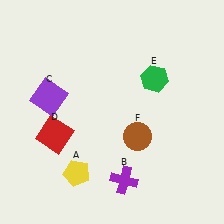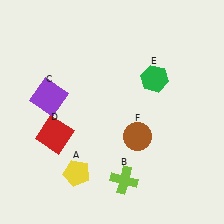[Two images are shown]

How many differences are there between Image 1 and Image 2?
There is 1 difference between the two images.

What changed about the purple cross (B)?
In Image 1, B is purple. In Image 2, it changed to lime.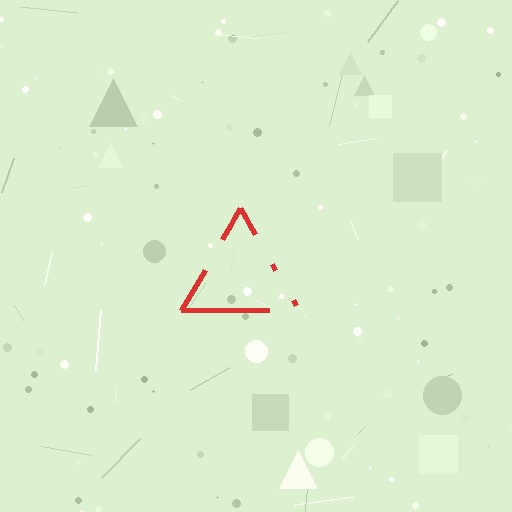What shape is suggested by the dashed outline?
The dashed outline suggests a triangle.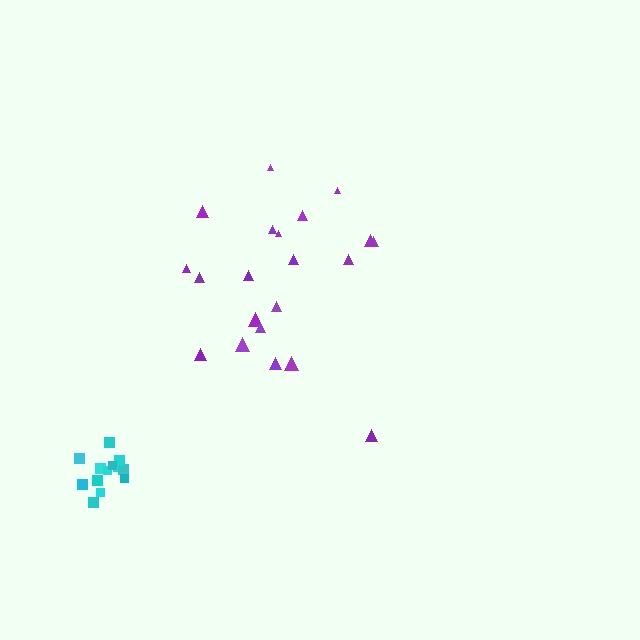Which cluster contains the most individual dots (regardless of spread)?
Purple (22).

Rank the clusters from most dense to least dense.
cyan, purple.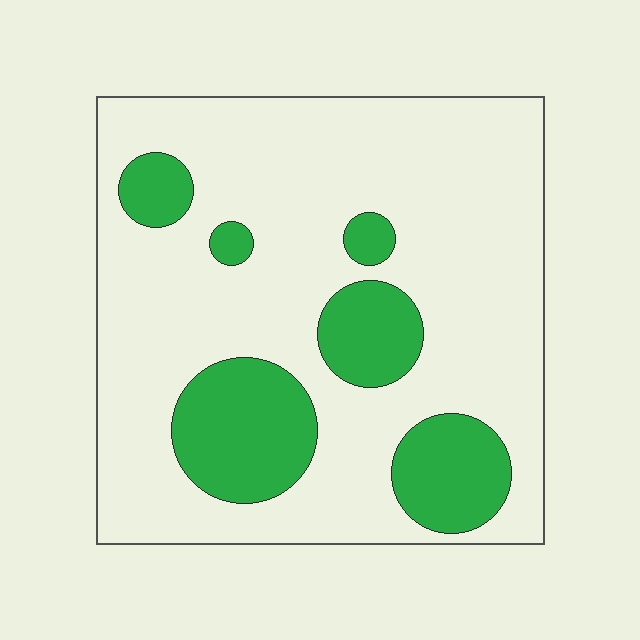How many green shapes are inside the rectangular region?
6.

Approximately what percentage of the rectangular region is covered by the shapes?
Approximately 25%.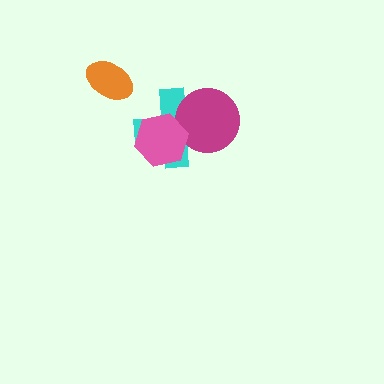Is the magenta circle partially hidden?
Yes, it is partially covered by another shape.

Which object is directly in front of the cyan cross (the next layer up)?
The magenta circle is directly in front of the cyan cross.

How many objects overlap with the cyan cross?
2 objects overlap with the cyan cross.